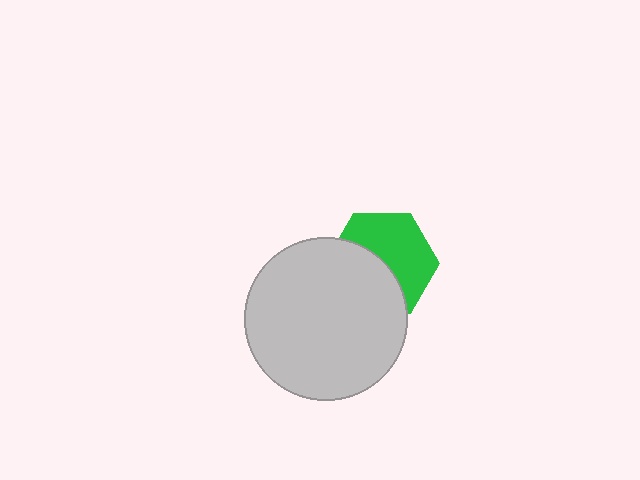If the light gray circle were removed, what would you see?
You would see the complete green hexagon.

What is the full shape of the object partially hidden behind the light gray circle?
The partially hidden object is a green hexagon.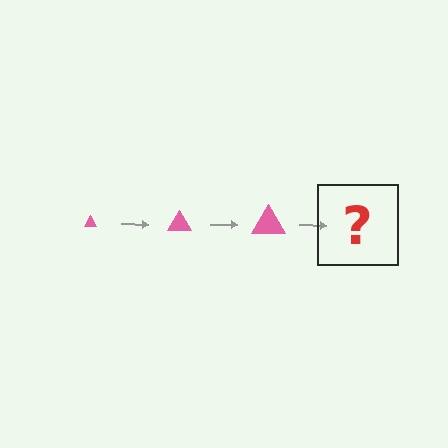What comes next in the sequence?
The next element should be a pink triangle, larger than the previous one.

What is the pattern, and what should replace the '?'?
The pattern is that the triangle gets progressively larger each step. The '?' should be a pink triangle, larger than the previous one.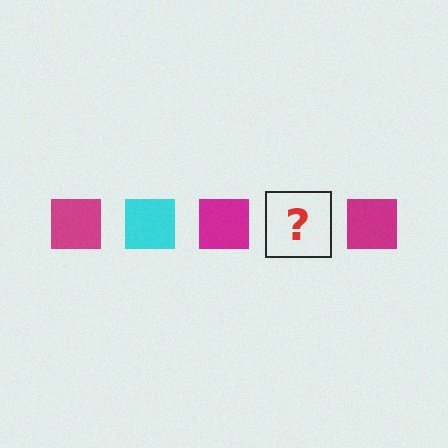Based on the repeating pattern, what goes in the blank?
The blank should be a cyan square.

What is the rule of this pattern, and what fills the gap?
The rule is that the pattern cycles through magenta, cyan squares. The gap should be filled with a cyan square.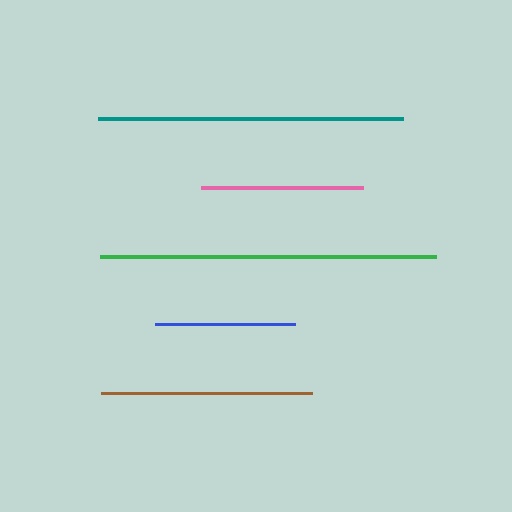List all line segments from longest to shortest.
From longest to shortest: green, teal, brown, pink, blue.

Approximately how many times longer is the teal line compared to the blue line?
The teal line is approximately 2.2 times the length of the blue line.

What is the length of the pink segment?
The pink segment is approximately 163 pixels long.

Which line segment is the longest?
The green line is the longest at approximately 336 pixels.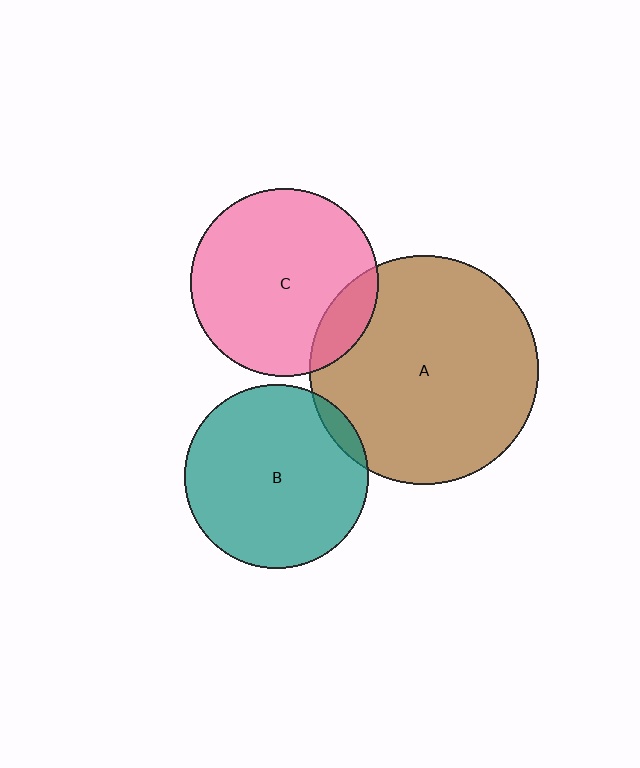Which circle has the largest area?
Circle A (brown).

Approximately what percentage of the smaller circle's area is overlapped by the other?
Approximately 5%.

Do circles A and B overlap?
Yes.